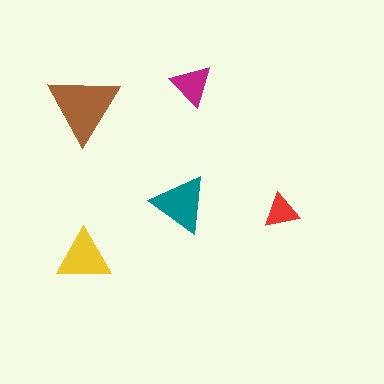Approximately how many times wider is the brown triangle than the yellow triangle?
About 1.5 times wider.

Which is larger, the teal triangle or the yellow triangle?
The teal one.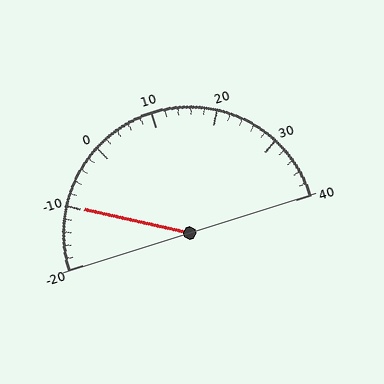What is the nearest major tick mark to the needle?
The nearest major tick mark is -10.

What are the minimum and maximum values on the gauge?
The gauge ranges from -20 to 40.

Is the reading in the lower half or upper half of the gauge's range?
The reading is in the lower half of the range (-20 to 40).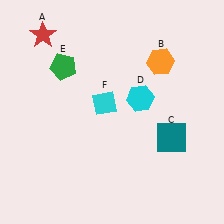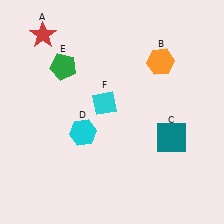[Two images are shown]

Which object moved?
The cyan hexagon (D) moved left.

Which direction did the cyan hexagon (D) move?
The cyan hexagon (D) moved left.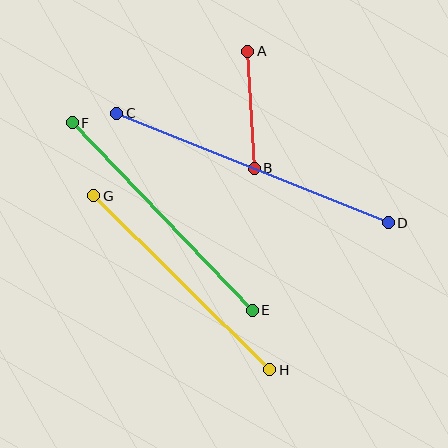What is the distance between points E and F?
The distance is approximately 260 pixels.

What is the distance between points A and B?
The distance is approximately 117 pixels.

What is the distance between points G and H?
The distance is approximately 247 pixels.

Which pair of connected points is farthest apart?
Points C and D are farthest apart.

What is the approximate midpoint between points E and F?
The midpoint is at approximately (162, 217) pixels.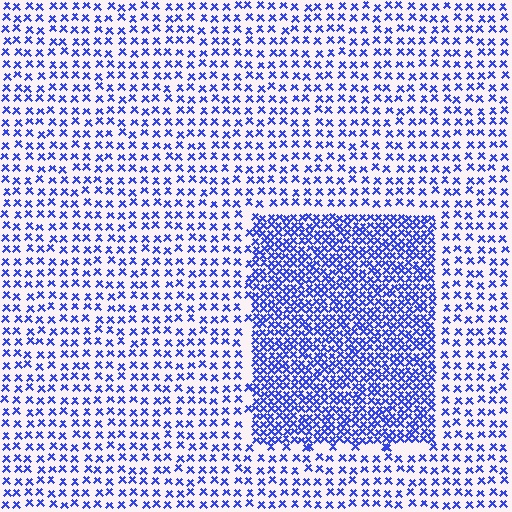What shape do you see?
I see a rectangle.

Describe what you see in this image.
The image contains small blue elements arranged at two different densities. A rectangle-shaped region is visible where the elements are more densely packed than the surrounding area.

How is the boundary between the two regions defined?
The boundary is defined by a change in element density (approximately 2.3x ratio). All elements are the same color, size, and shape.